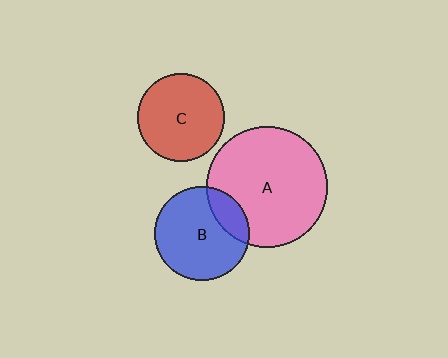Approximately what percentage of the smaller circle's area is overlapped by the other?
Approximately 20%.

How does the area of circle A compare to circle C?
Approximately 1.9 times.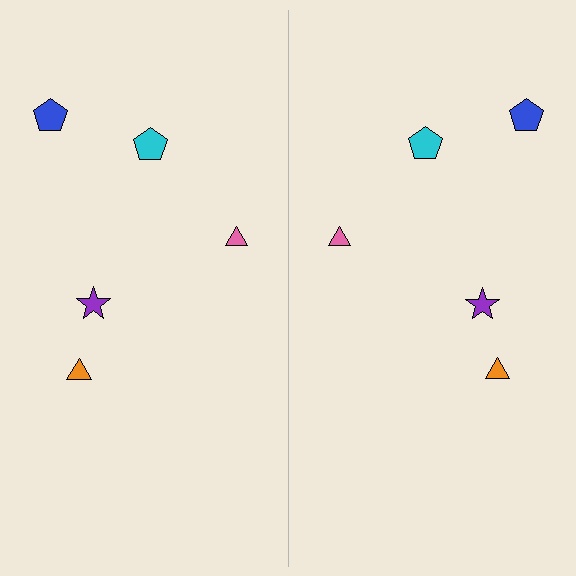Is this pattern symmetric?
Yes, this pattern has bilateral (reflection) symmetry.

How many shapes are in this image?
There are 10 shapes in this image.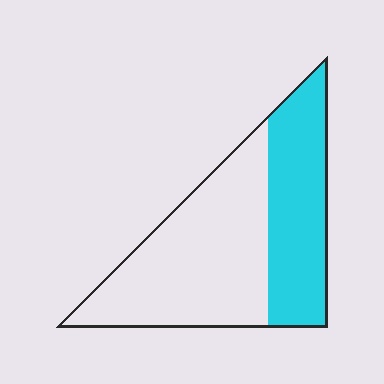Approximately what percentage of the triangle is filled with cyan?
Approximately 40%.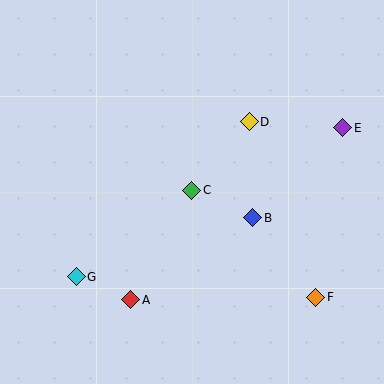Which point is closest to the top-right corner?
Point E is closest to the top-right corner.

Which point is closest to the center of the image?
Point C at (192, 190) is closest to the center.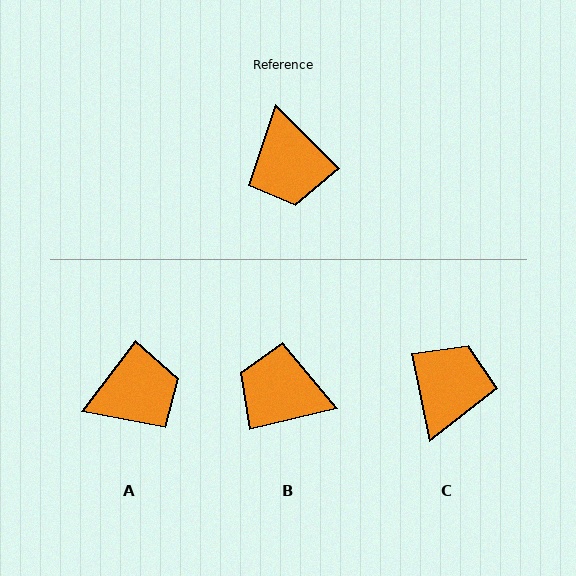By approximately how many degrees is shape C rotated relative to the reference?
Approximately 147 degrees counter-clockwise.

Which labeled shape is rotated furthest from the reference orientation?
C, about 147 degrees away.